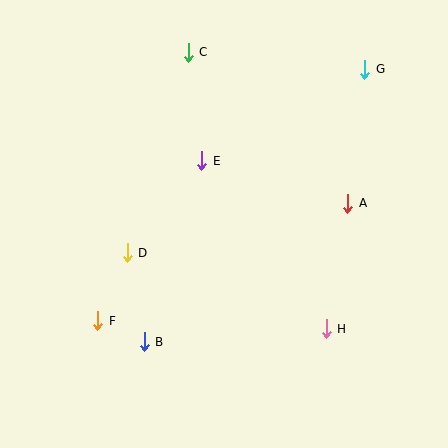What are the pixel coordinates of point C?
Point C is at (188, 52).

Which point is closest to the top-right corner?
Point G is closest to the top-right corner.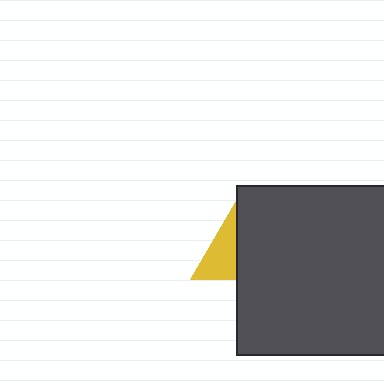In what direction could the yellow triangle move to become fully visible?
The yellow triangle could move left. That would shift it out from behind the dark gray rectangle entirely.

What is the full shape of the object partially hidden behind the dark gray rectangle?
The partially hidden object is a yellow triangle.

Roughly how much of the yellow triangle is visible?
A small part of it is visible (roughly 38%).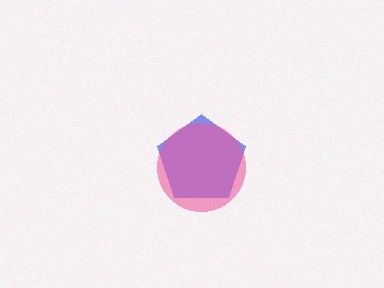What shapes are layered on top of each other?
The layered shapes are: a blue pentagon, a pink circle.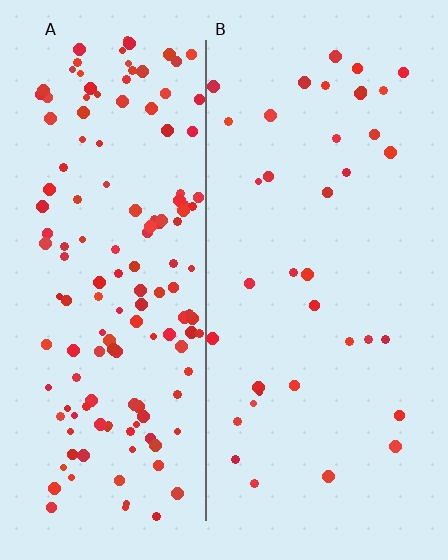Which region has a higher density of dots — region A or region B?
A (the left).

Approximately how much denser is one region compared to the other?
Approximately 4.0× — region A over region B.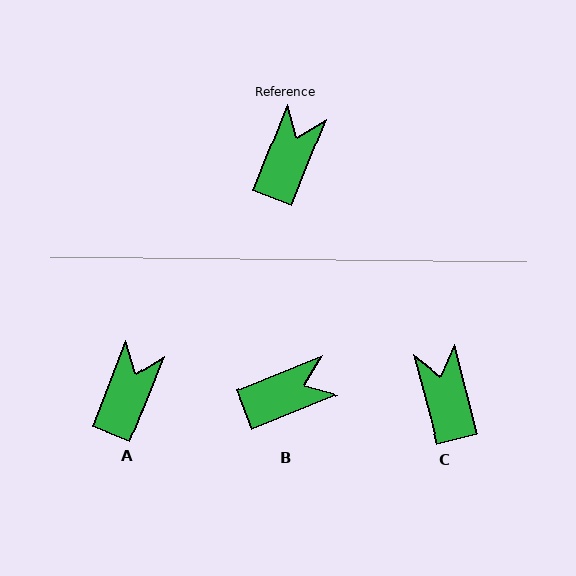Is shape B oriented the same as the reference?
No, it is off by about 47 degrees.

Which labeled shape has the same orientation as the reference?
A.